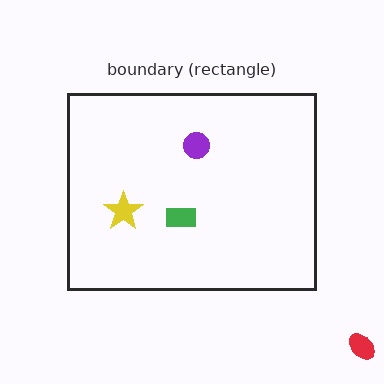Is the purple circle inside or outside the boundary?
Inside.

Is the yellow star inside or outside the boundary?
Inside.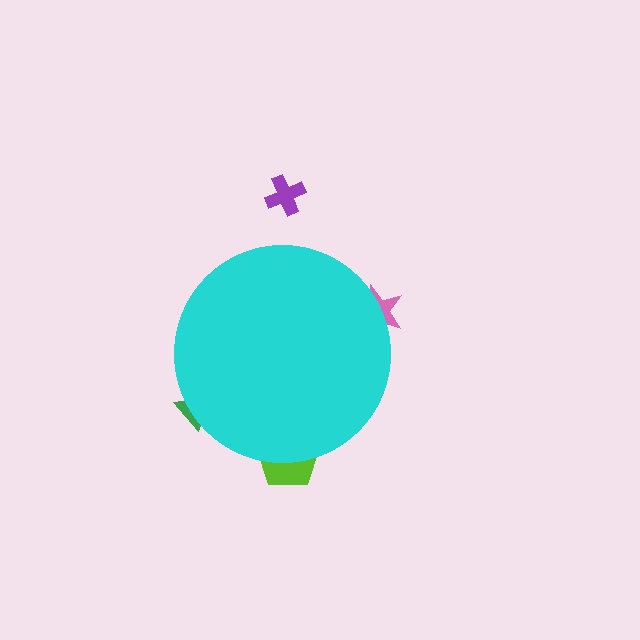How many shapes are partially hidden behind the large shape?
3 shapes are partially hidden.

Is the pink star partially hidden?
Yes, the pink star is partially hidden behind the cyan circle.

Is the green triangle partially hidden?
Yes, the green triangle is partially hidden behind the cyan circle.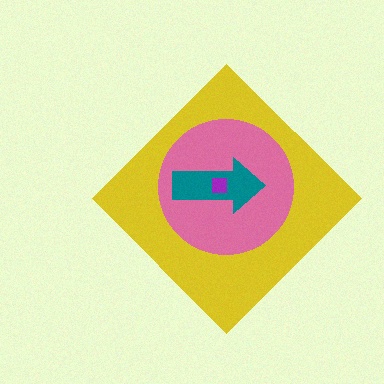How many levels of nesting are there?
4.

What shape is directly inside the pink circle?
The teal arrow.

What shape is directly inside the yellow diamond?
The pink circle.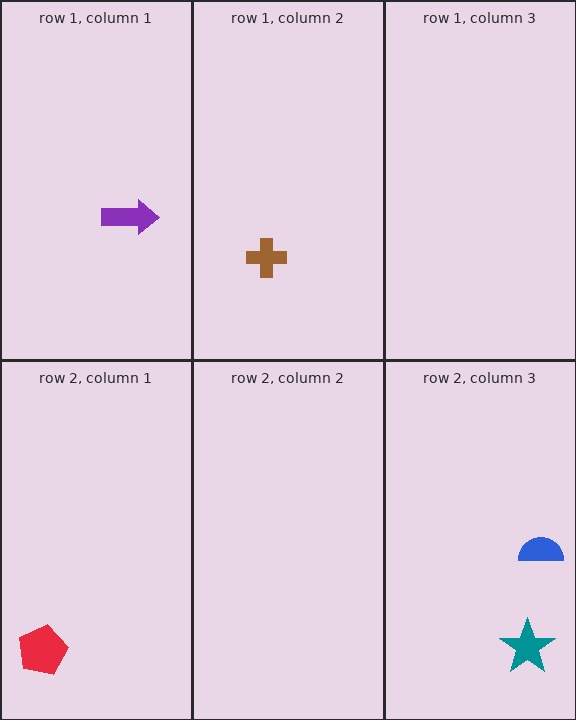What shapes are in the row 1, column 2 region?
The brown cross.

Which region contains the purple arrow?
The row 1, column 1 region.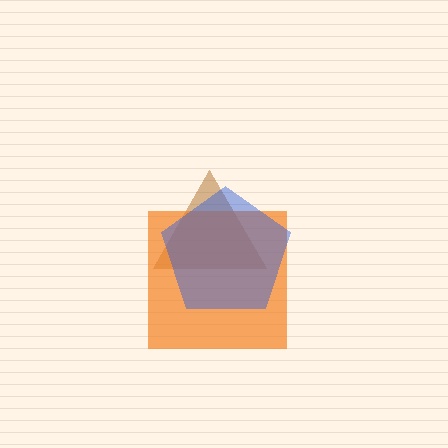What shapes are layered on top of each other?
The layered shapes are: a brown triangle, an orange square, a blue pentagon.